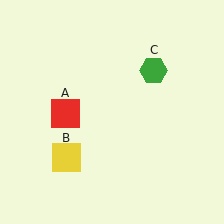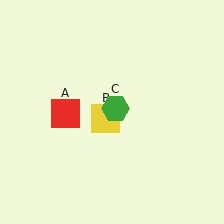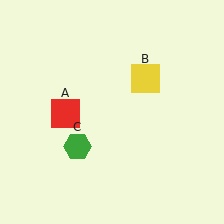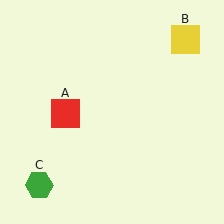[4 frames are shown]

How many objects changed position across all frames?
2 objects changed position: yellow square (object B), green hexagon (object C).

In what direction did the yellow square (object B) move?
The yellow square (object B) moved up and to the right.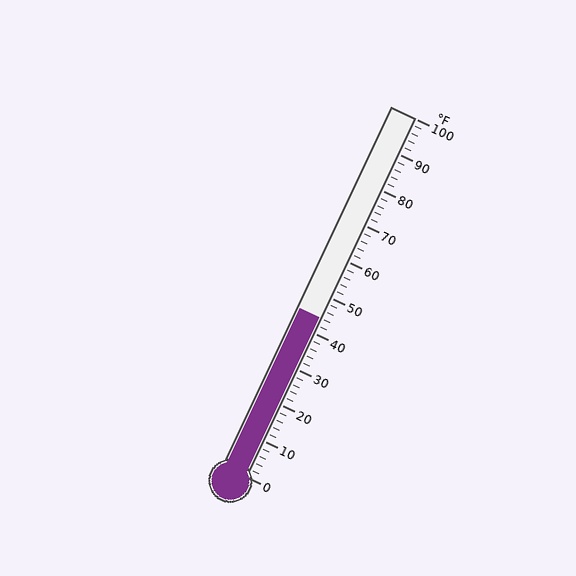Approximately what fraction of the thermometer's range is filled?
The thermometer is filled to approximately 45% of its range.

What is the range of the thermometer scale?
The thermometer scale ranges from 0°F to 100°F.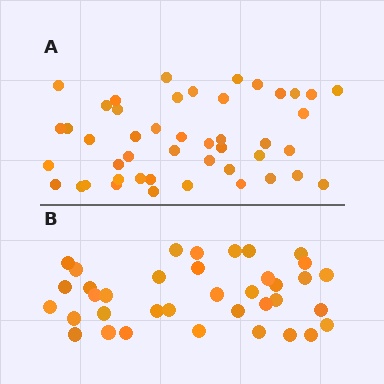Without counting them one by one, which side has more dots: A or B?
Region A (the top region) has more dots.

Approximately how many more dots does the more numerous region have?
Region A has roughly 8 or so more dots than region B.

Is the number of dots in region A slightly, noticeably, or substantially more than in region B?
Region A has only slightly more — the two regions are fairly close. The ratio is roughly 1.2 to 1.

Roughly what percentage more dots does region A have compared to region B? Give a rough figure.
About 25% more.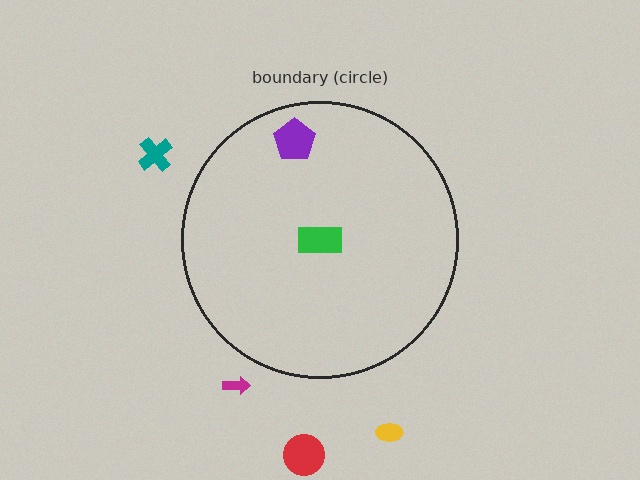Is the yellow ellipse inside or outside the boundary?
Outside.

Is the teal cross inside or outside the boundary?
Outside.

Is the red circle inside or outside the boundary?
Outside.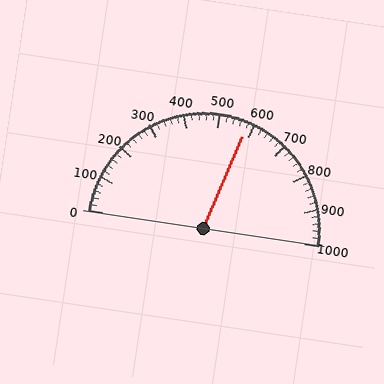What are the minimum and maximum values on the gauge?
The gauge ranges from 0 to 1000.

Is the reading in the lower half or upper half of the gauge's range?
The reading is in the upper half of the range (0 to 1000).